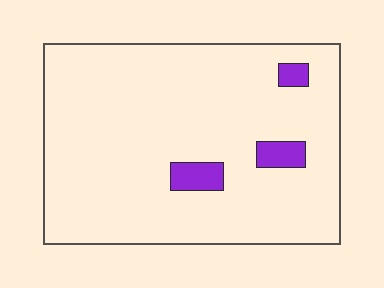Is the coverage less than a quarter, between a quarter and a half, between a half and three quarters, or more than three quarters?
Less than a quarter.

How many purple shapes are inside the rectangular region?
3.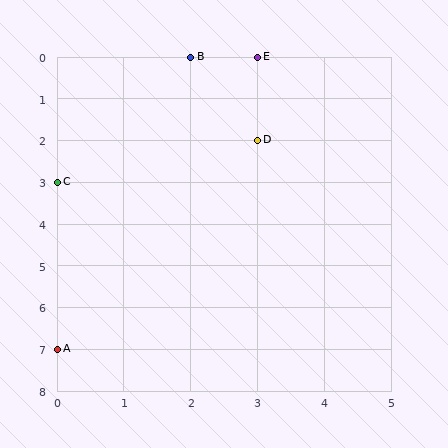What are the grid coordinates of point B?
Point B is at grid coordinates (2, 0).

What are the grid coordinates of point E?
Point E is at grid coordinates (3, 0).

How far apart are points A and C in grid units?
Points A and C are 4 rows apart.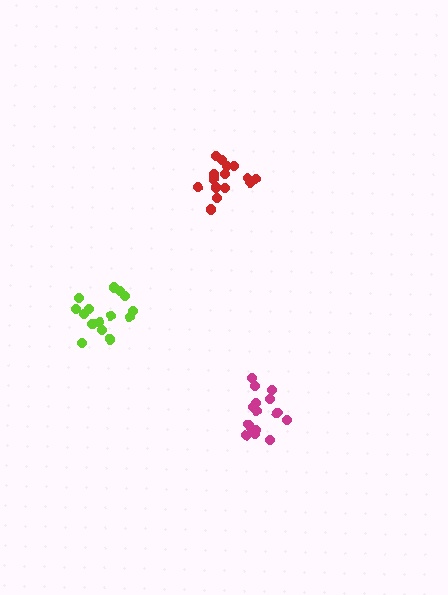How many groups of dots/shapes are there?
There are 3 groups.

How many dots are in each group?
Group 1: 16 dots, Group 2: 15 dots, Group 3: 15 dots (46 total).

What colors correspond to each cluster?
The clusters are colored: magenta, red, lime.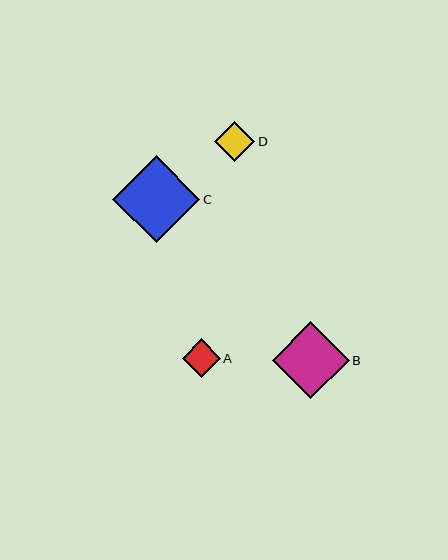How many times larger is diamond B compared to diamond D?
Diamond B is approximately 1.9 times the size of diamond D.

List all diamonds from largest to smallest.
From largest to smallest: C, B, D, A.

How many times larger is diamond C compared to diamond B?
Diamond C is approximately 1.1 times the size of diamond B.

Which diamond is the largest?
Diamond C is the largest with a size of approximately 87 pixels.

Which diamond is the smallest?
Diamond A is the smallest with a size of approximately 38 pixels.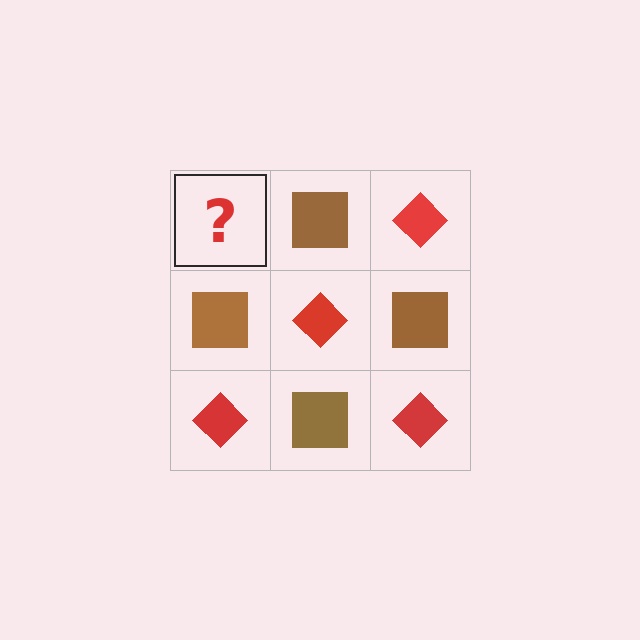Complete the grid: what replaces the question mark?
The question mark should be replaced with a red diamond.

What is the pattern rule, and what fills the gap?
The rule is that it alternates red diamond and brown square in a checkerboard pattern. The gap should be filled with a red diamond.